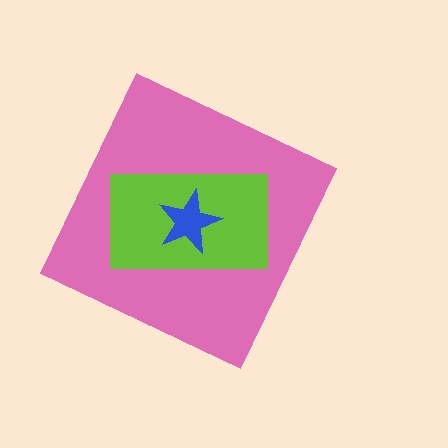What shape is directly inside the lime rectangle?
The blue star.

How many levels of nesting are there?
3.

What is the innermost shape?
The blue star.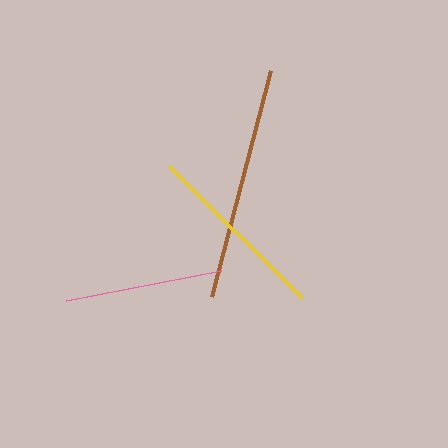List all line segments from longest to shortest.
From longest to shortest: brown, yellow, pink.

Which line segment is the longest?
The brown line is the longest at approximately 234 pixels.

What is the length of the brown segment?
The brown segment is approximately 234 pixels long.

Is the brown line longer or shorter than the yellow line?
The brown line is longer than the yellow line.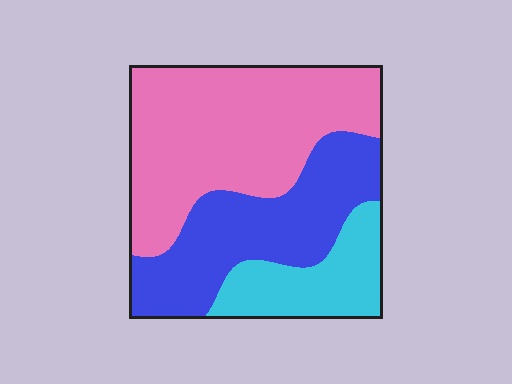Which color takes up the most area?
Pink, at roughly 50%.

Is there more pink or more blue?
Pink.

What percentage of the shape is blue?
Blue takes up between a quarter and a half of the shape.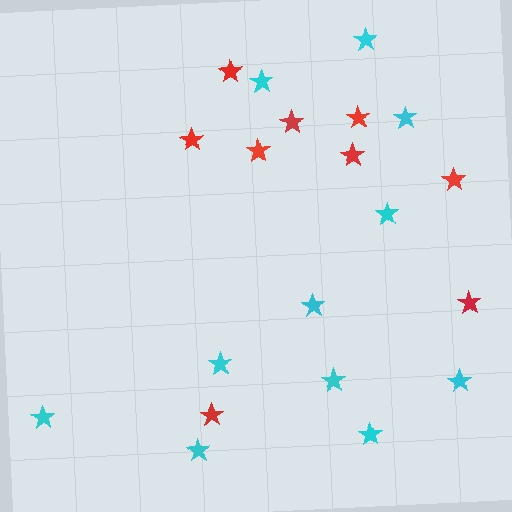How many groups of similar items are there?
There are 2 groups: one group of cyan stars (11) and one group of red stars (9).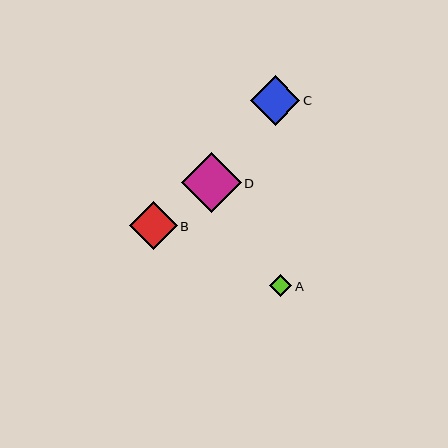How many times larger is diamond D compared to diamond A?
Diamond D is approximately 2.7 times the size of diamond A.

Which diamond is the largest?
Diamond D is the largest with a size of approximately 60 pixels.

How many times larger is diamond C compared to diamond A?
Diamond C is approximately 2.3 times the size of diamond A.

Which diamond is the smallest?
Diamond A is the smallest with a size of approximately 22 pixels.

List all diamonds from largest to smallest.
From largest to smallest: D, C, B, A.